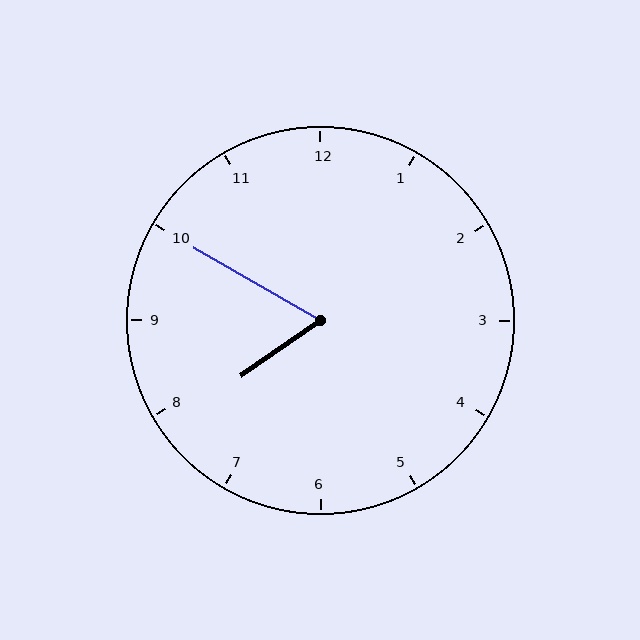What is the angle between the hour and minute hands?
Approximately 65 degrees.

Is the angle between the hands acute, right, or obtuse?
It is acute.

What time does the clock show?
7:50.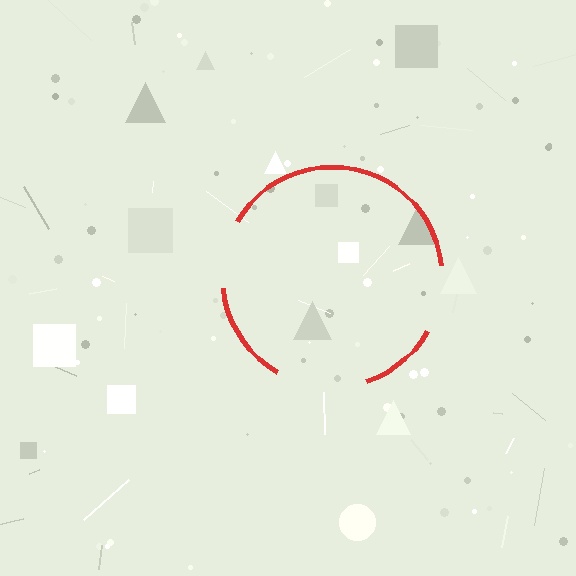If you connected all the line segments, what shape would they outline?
They would outline a circle.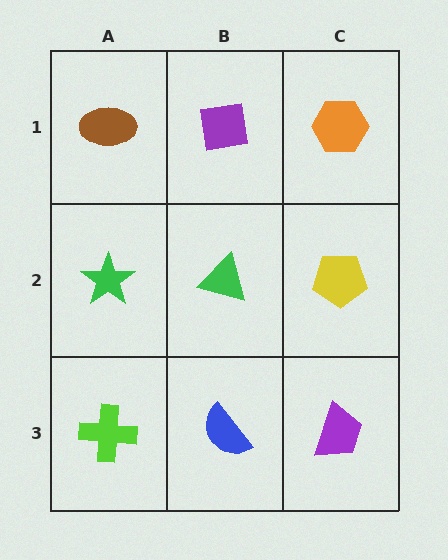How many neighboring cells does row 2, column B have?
4.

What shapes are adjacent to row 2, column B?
A purple square (row 1, column B), a blue semicircle (row 3, column B), a green star (row 2, column A), a yellow pentagon (row 2, column C).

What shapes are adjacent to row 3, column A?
A green star (row 2, column A), a blue semicircle (row 3, column B).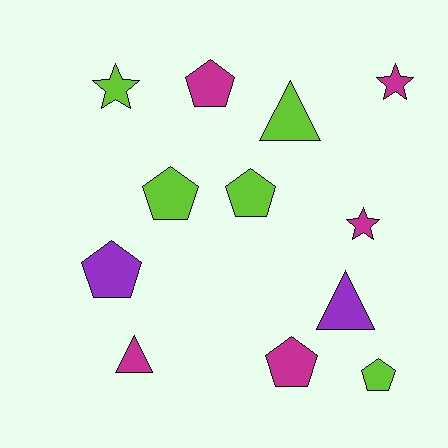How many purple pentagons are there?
There is 1 purple pentagon.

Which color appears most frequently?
Lime, with 5 objects.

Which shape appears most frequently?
Pentagon, with 6 objects.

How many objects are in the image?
There are 12 objects.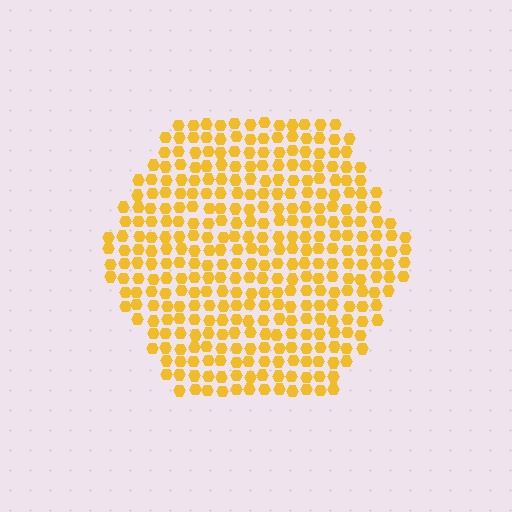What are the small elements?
The small elements are hexagons.